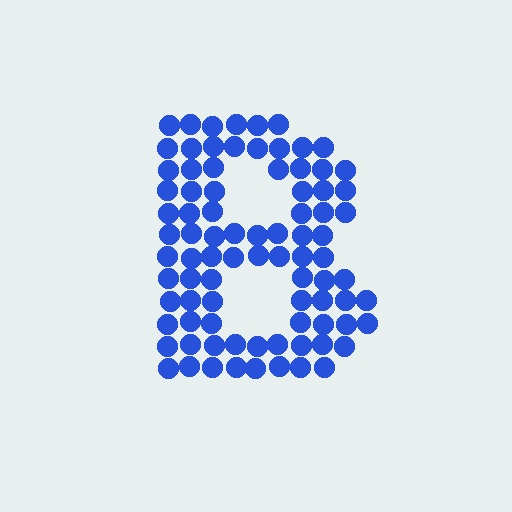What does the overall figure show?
The overall figure shows the letter B.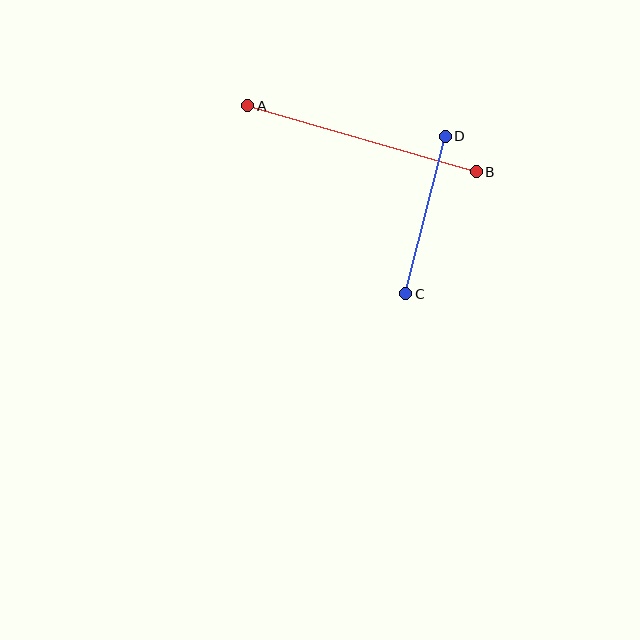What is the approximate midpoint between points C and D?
The midpoint is at approximately (426, 215) pixels.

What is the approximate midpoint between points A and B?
The midpoint is at approximately (362, 139) pixels.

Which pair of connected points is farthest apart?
Points A and B are farthest apart.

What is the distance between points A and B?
The distance is approximately 238 pixels.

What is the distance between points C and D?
The distance is approximately 163 pixels.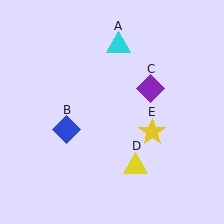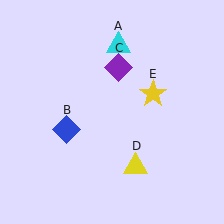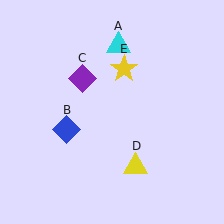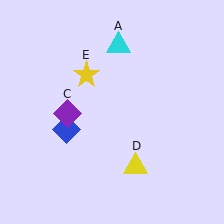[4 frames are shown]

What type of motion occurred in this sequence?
The purple diamond (object C), yellow star (object E) rotated counterclockwise around the center of the scene.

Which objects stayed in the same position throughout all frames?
Cyan triangle (object A) and blue diamond (object B) and yellow triangle (object D) remained stationary.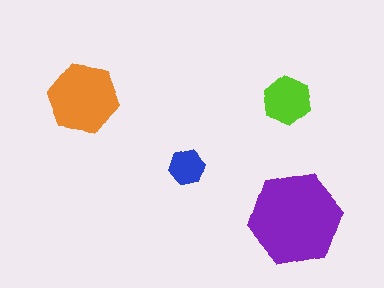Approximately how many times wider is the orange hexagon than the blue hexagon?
About 2 times wider.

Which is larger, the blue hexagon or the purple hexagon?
The purple one.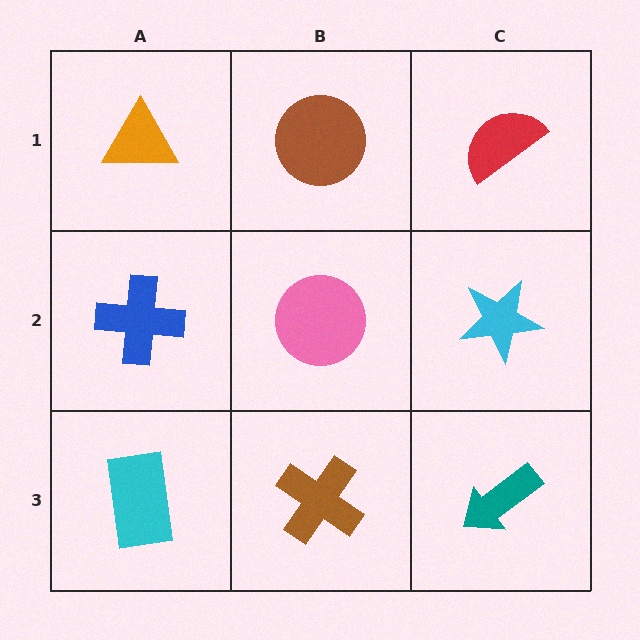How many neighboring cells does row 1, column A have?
2.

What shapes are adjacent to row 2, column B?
A brown circle (row 1, column B), a brown cross (row 3, column B), a blue cross (row 2, column A), a cyan star (row 2, column C).